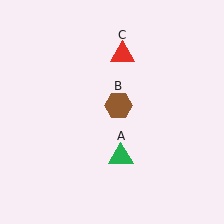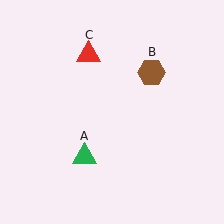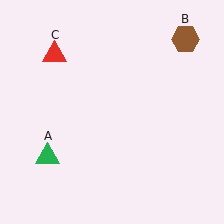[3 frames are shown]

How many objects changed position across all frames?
3 objects changed position: green triangle (object A), brown hexagon (object B), red triangle (object C).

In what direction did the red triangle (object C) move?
The red triangle (object C) moved left.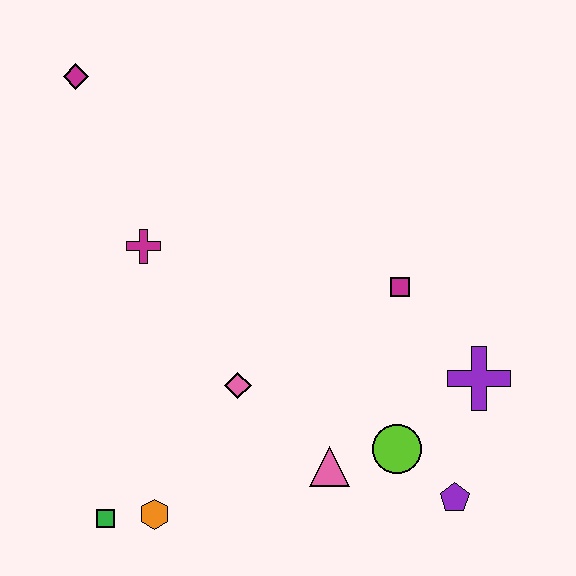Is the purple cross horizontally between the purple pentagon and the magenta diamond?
No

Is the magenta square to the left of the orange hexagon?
No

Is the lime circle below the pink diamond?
Yes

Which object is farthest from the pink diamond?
The magenta diamond is farthest from the pink diamond.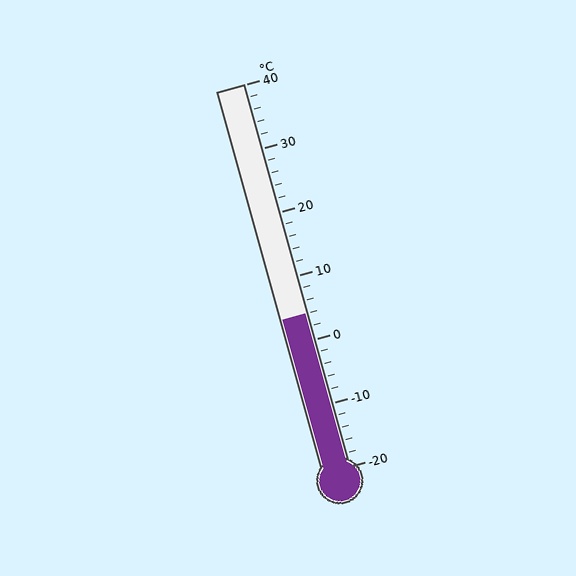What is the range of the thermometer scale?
The thermometer scale ranges from -20°C to 40°C.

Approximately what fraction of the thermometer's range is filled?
The thermometer is filled to approximately 40% of its range.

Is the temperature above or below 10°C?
The temperature is below 10°C.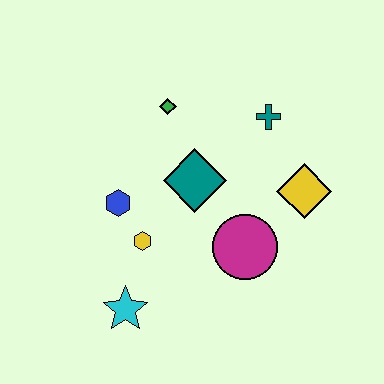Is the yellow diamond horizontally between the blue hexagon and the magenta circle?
No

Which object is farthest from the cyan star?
The teal cross is farthest from the cyan star.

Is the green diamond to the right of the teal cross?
No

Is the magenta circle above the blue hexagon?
No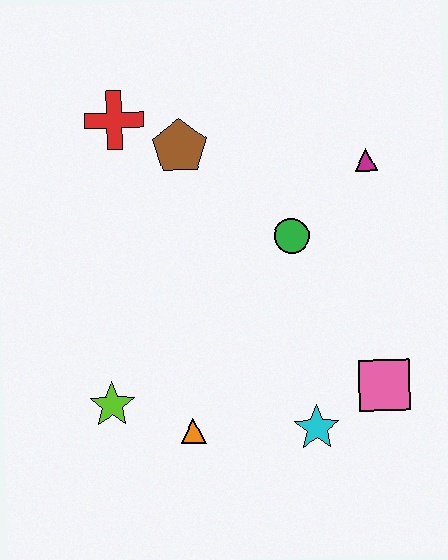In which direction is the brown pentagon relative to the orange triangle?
The brown pentagon is above the orange triangle.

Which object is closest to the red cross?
The brown pentagon is closest to the red cross.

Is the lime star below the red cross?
Yes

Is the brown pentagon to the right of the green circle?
No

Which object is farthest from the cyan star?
The red cross is farthest from the cyan star.